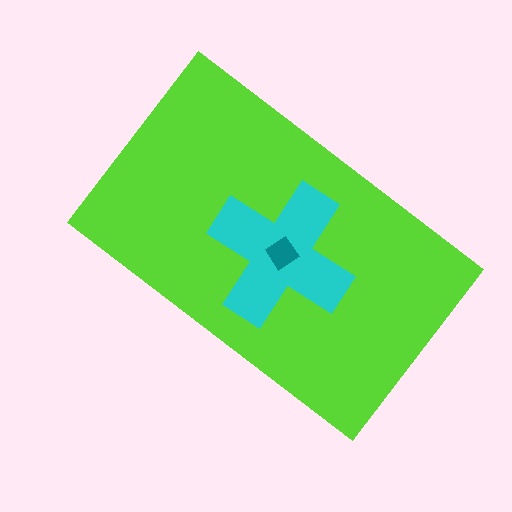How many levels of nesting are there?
3.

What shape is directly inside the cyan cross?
The teal diamond.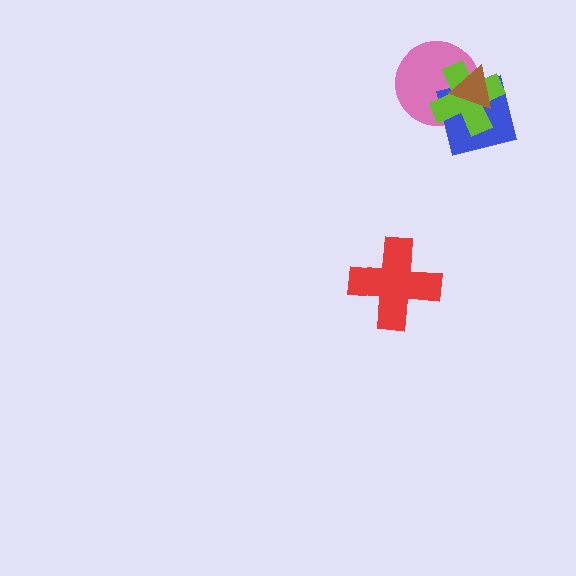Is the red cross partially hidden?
No, no other shape covers it.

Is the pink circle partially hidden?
Yes, it is partially covered by another shape.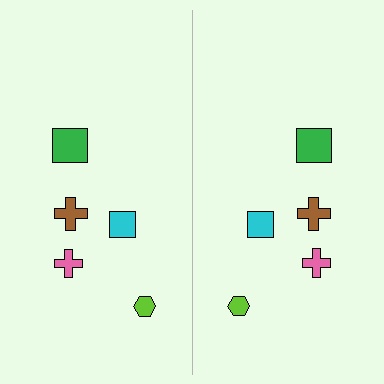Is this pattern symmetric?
Yes, this pattern has bilateral (reflection) symmetry.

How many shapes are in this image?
There are 10 shapes in this image.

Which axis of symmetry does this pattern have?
The pattern has a vertical axis of symmetry running through the center of the image.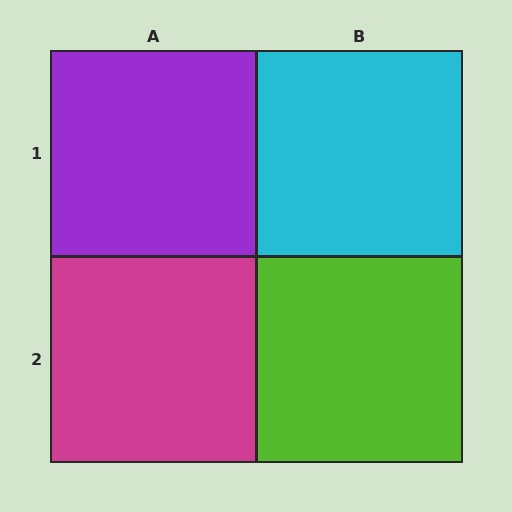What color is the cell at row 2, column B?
Lime.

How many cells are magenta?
1 cell is magenta.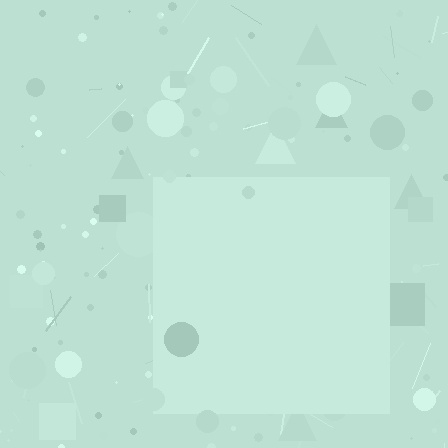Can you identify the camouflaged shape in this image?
The camouflaged shape is a square.